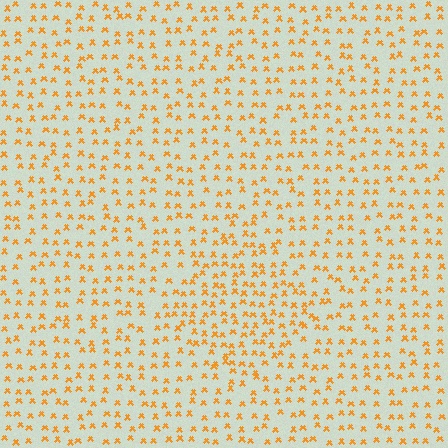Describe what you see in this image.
The image contains small orange elements arranged at two different densities. A diamond-shaped region is visible where the elements are more densely packed than the surrounding area.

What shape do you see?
I see a diamond.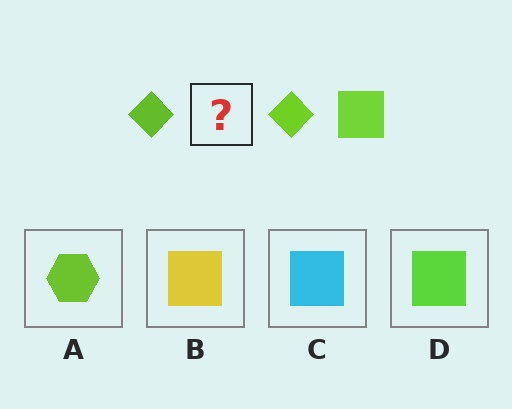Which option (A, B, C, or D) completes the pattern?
D.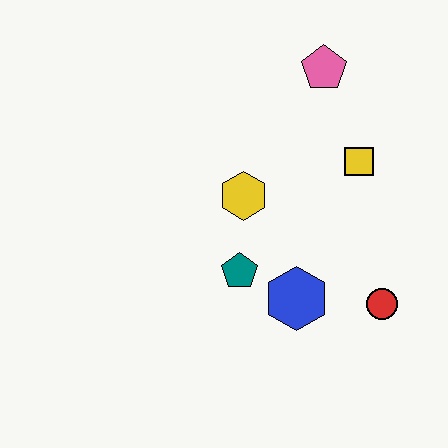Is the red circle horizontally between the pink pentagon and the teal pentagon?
No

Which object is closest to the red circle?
The blue hexagon is closest to the red circle.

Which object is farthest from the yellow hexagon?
The red circle is farthest from the yellow hexagon.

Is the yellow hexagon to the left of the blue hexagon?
Yes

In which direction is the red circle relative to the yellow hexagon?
The red circle is to the right of the yellow hexagon.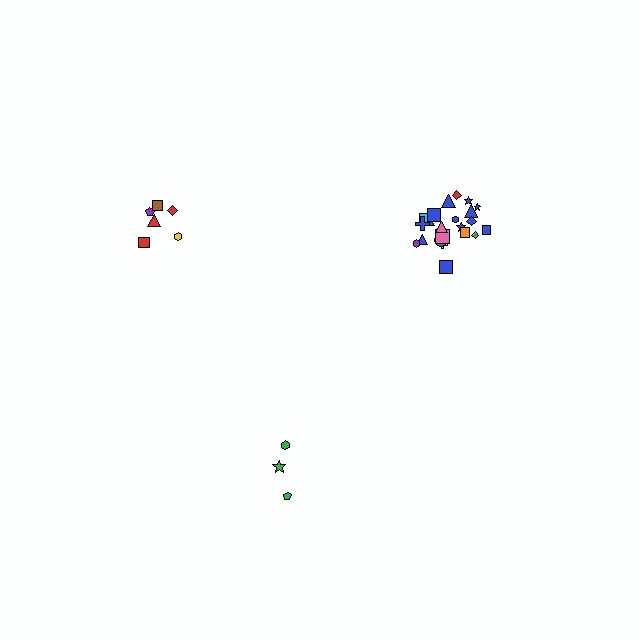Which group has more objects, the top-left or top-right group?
The top-right group.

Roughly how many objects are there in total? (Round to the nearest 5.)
Roughly 30 objects in total.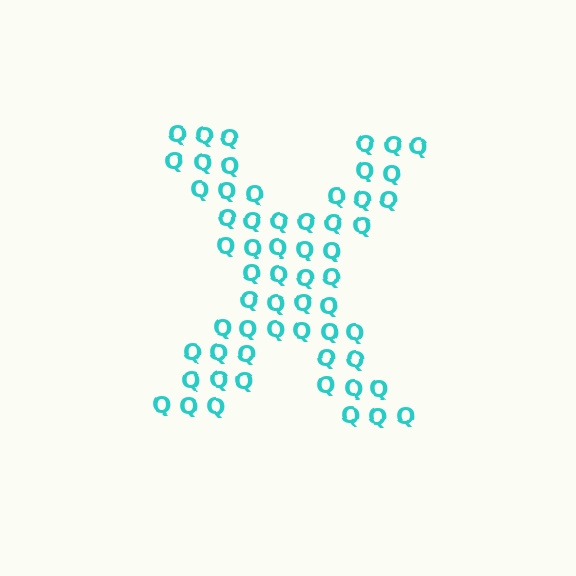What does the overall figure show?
The overall figure shows the letter X.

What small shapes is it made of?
It is made of small letter Q's.